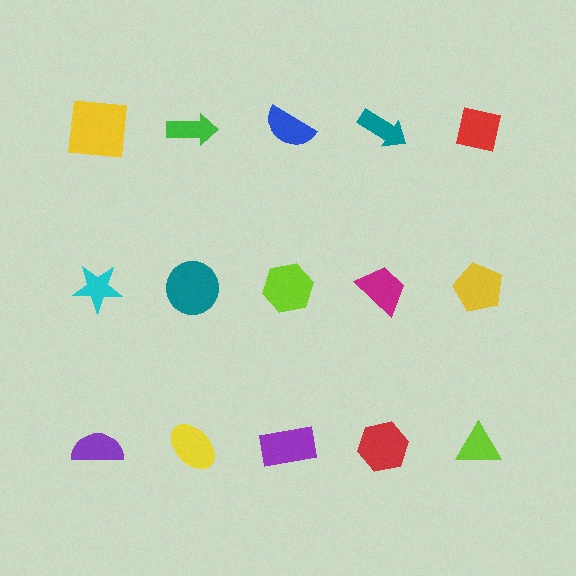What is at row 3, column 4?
A red hexagon.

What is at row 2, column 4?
A magenta trapezoid.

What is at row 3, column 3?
A purple rectangle.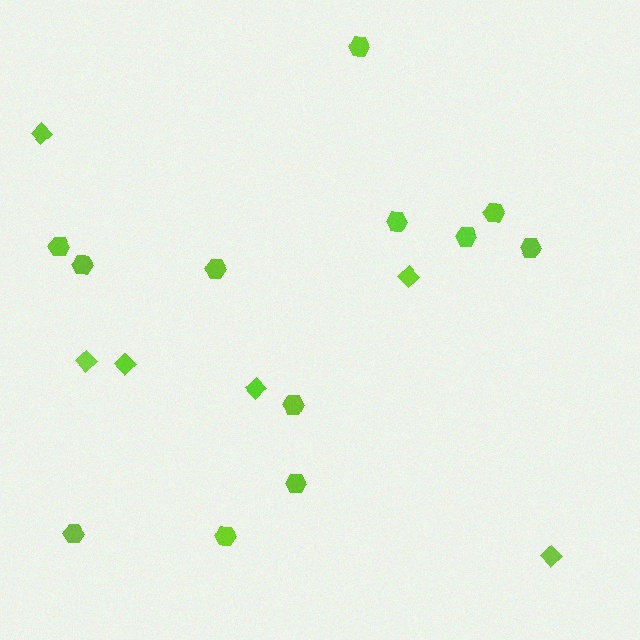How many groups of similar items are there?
There are 2 groups: one group of hexagons (12) and one group of diamonds (6).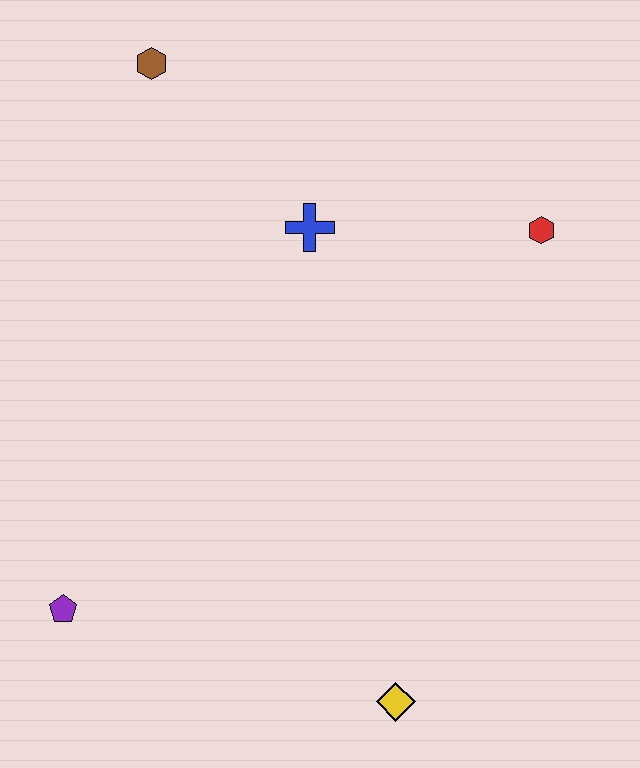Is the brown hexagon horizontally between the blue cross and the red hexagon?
No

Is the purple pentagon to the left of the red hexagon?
Yes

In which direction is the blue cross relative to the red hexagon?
The blue cross is to the left of the red hexagon.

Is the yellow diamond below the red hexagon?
Yes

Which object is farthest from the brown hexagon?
The yellow diamond is farthest from the brown hexagon.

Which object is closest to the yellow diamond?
The purple pentagon is closest to the yellow diamond.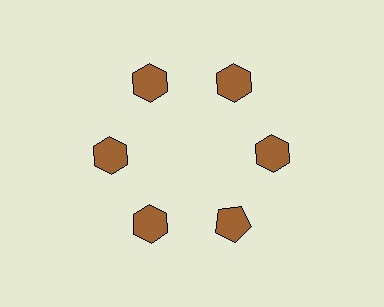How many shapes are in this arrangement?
There are 6 shapes arranged in a ring pattern.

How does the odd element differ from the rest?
It has a different shape: pentagon instead of hexagon.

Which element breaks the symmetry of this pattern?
The brown pentagon at roughly the 5 o'clock position breaks the symmetry. All other shapes are brown hexagons.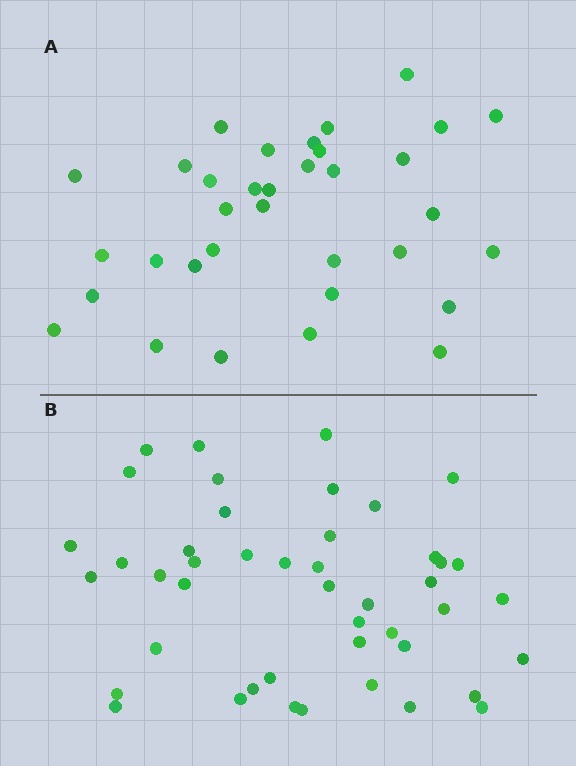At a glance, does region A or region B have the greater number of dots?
Region B (the bottom region) has more dots.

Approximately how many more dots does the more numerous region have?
Region B has roughly 12 or so more dots than region A.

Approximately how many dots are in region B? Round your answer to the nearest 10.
About 40 dots. (The exact count is 45, which rounds to 40.)